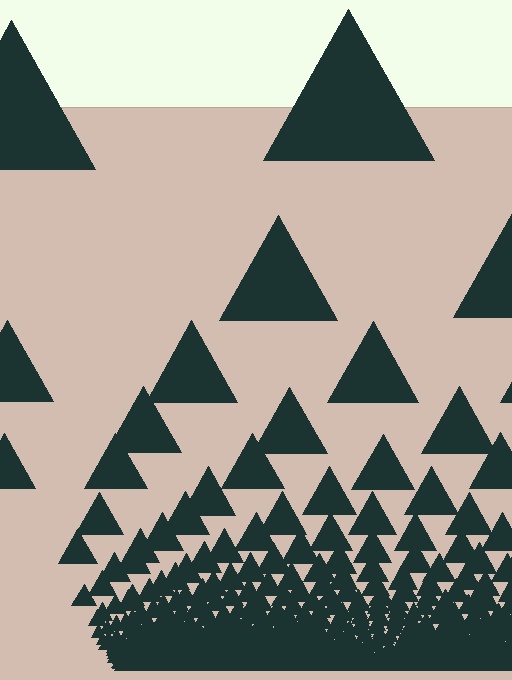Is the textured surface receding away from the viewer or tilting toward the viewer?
The surface appears to tilt toward the viewer. Texture elements get larger and sparser toward the top.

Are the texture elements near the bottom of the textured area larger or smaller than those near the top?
Smaller. The gradient is inverted — elements near the bottom are smaller and denser.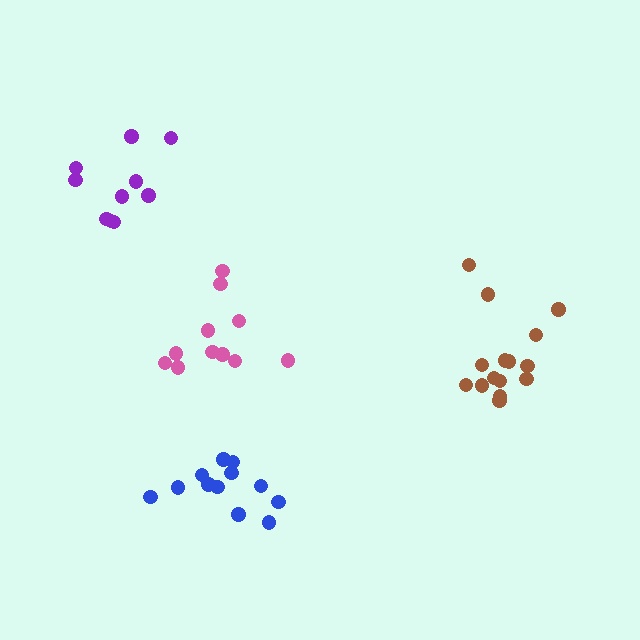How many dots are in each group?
Group 1: 11 dots, Group 2: 12 dots, Group 3: 15 dots, Group 4: 10 dots (48 total).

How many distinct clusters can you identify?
There are 4 distinct clusters.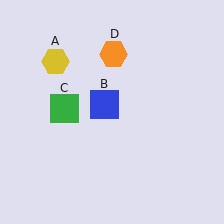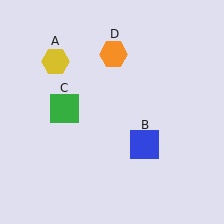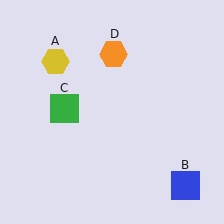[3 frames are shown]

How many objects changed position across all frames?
1 object changed position: blue square (object B).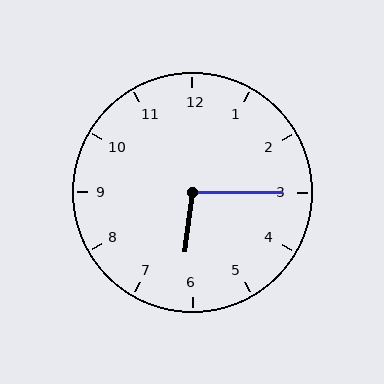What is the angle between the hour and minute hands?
Approximately 98 degrees.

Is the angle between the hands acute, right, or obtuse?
It is obtuse.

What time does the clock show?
6:15.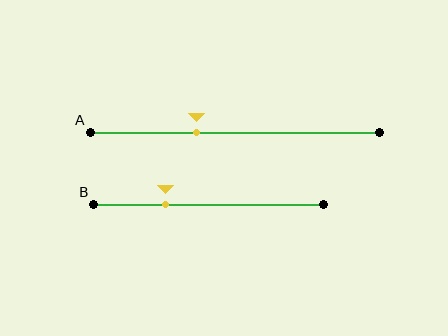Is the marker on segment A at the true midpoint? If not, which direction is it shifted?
No, the marker on segment A is shifted to the left by about 13% of the segment length.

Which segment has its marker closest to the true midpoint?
Segment A has its marker closest to the true midpoint.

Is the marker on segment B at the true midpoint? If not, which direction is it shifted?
No, the marker on segment B is shifted to the left by about 19% of the segment length.